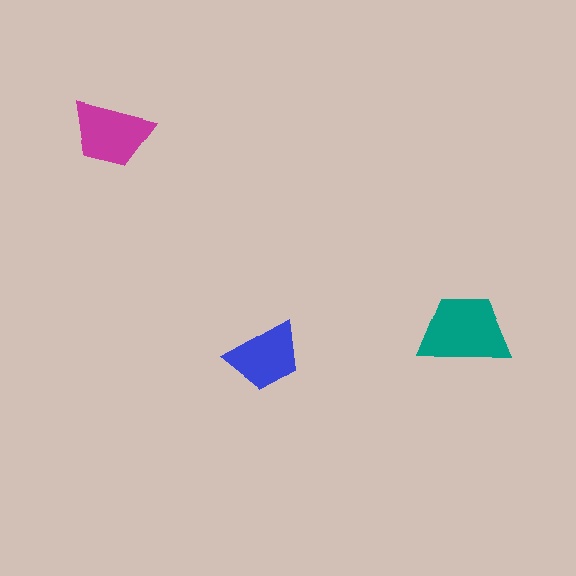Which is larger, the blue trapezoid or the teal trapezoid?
The teal one.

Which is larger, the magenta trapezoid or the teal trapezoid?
The teal one.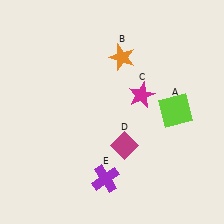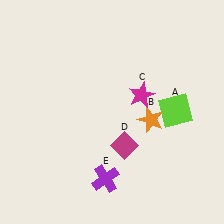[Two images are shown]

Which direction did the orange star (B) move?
The orange star (B) moved down.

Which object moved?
The orange star (B) moved down.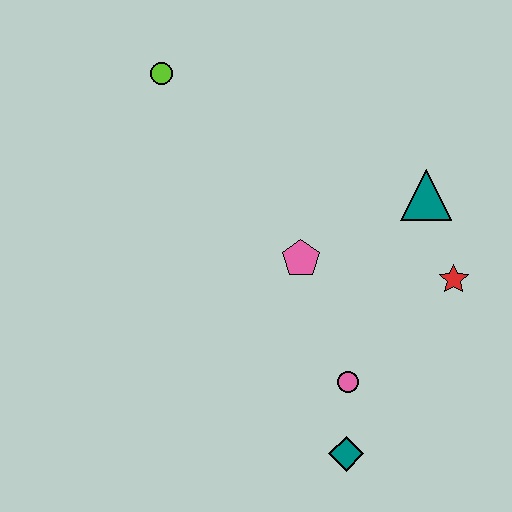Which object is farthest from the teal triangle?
The lime circle is farthest from the teal triangle.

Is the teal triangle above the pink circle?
Yes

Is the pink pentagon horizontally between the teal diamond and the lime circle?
Yes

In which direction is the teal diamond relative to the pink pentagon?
The teal diamond is below the pink pentagon.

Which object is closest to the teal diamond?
The pink circle is closest to the teal diamond.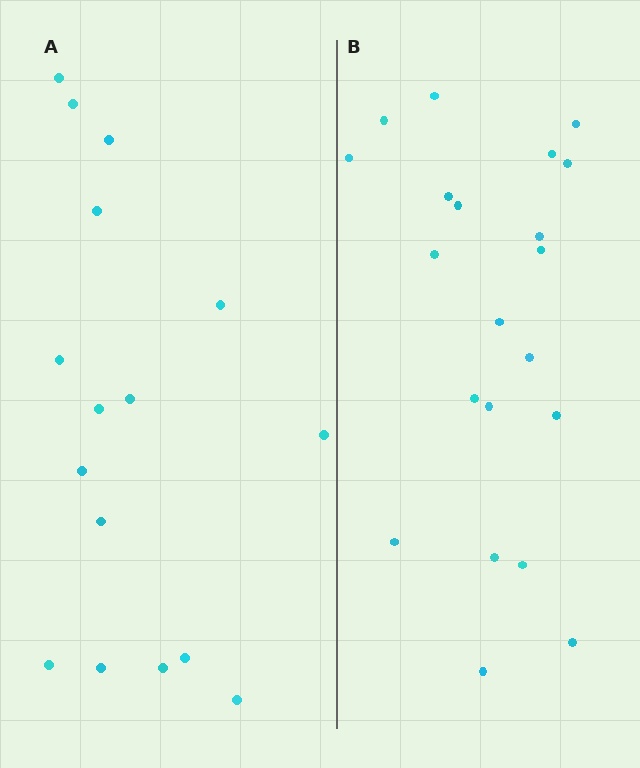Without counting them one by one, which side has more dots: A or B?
Region B (the right region) has more dots.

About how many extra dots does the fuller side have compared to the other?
Region B has about 5 more dots than region A.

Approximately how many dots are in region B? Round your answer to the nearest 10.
About 20 dots. (The exact count is 21, which rounds to 20.)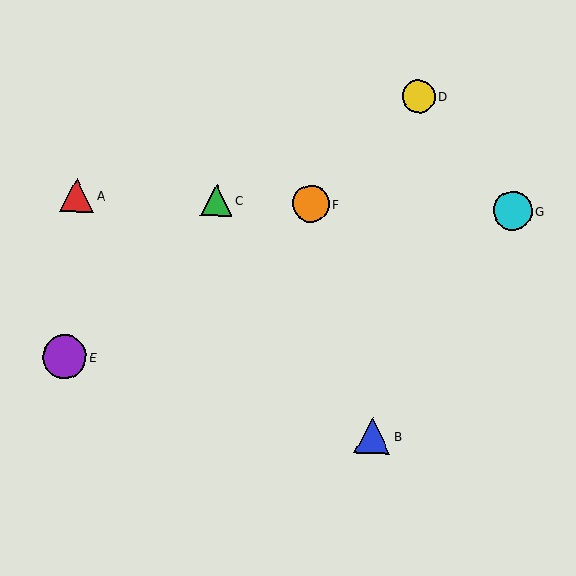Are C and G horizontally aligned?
Yes, both are at y≈200.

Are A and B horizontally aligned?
No, A is at y≈196 and B is at y≈436.